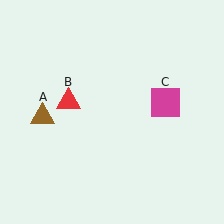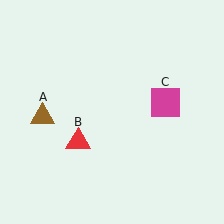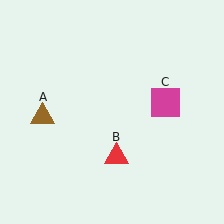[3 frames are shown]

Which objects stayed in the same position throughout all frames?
Brown triangle (object A) and magenta square (object C) remained stationary.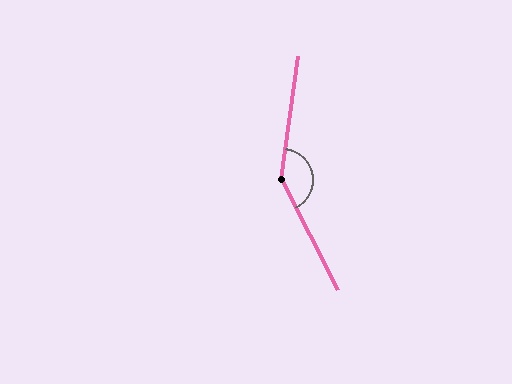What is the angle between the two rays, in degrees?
Approximately 145 degrees.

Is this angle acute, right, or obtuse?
It is obtuse.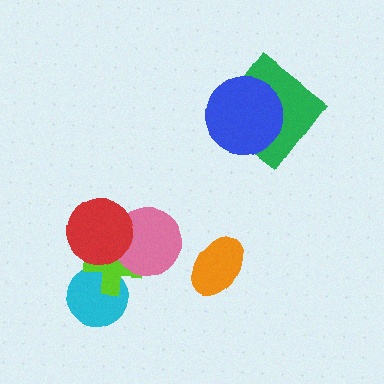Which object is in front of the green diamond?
The blue circle is in front of the green diamond.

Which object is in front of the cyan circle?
The lime cross is in front of the cyan circle.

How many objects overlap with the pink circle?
2 objects overlap with the pink circle.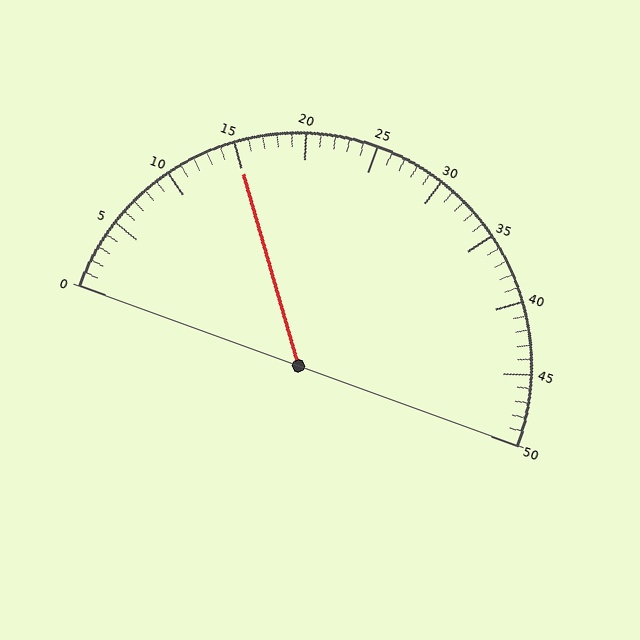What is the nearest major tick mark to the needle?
The nearest major tick mark is 15.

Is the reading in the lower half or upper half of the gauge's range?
The reading is in the lower half of the range (0 to 50).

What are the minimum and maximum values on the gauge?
The gauge ranges from 0 to 50.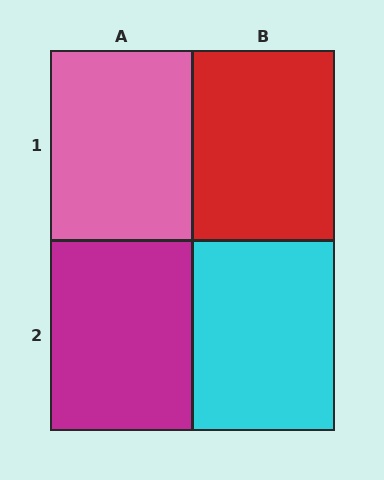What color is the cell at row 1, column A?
Pink.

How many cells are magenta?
1 cell is magenta.